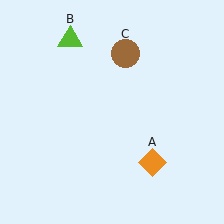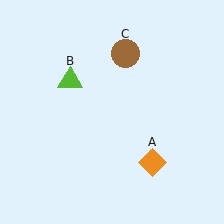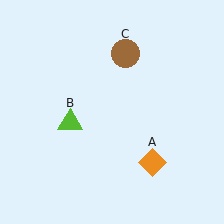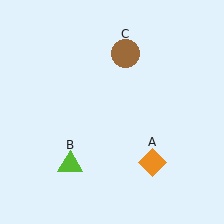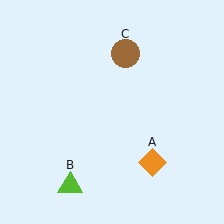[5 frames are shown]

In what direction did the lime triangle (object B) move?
The lime triangle (object B) moved down.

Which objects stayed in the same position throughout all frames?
Orange diamond (object A) and brown circle (object C) remained stationary.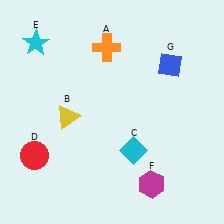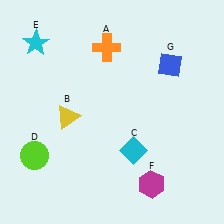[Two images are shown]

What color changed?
The circle (D) changed from red in Image 1 to lime in Image 2.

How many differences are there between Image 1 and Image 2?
There is 1 difference between the two images.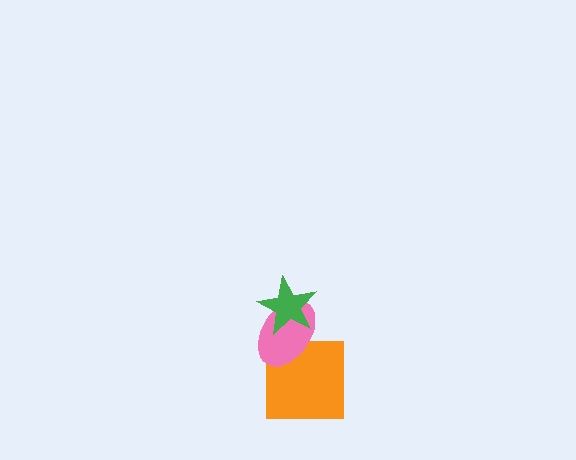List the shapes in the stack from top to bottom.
From top to bottom: the green star, the pink ellipse, the orange square.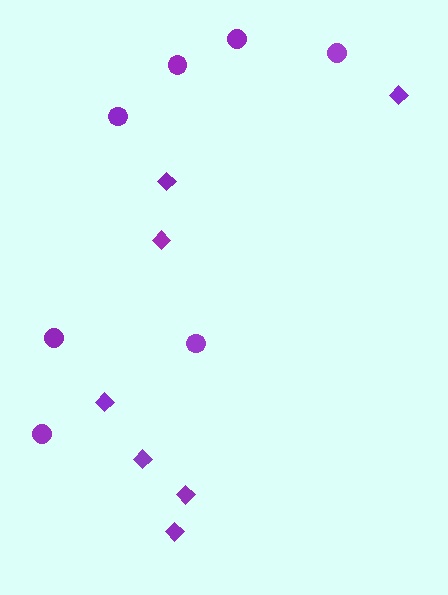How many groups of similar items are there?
There are 2 groups: one group of diamonds (7) and one group of circles (7).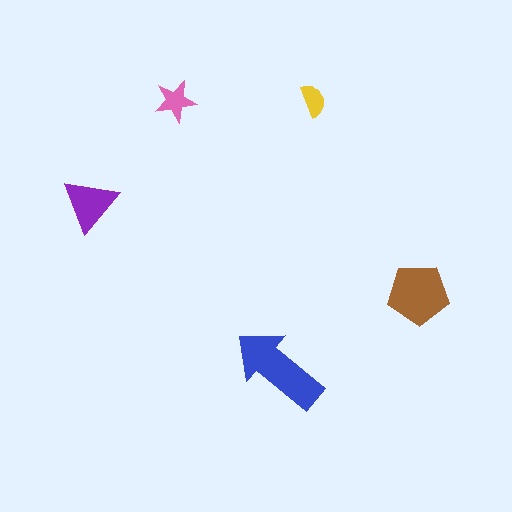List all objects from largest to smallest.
The blue arrow, the brown pentagon, the purple triangle, the pink star, the yellow semicircle.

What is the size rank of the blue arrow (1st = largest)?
1st.